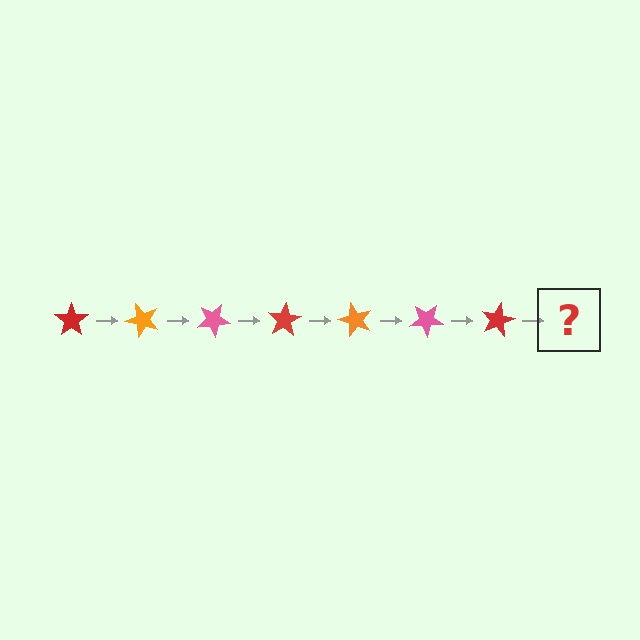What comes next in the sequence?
The next element should be an orange star, rotated 350 degrees from the start.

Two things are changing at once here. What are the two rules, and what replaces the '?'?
The two rules are that it rotates 50 degrees each step and the color cycles through red, orange, and pink. The '?' should be an orange star, rotated 350 degrees from the start.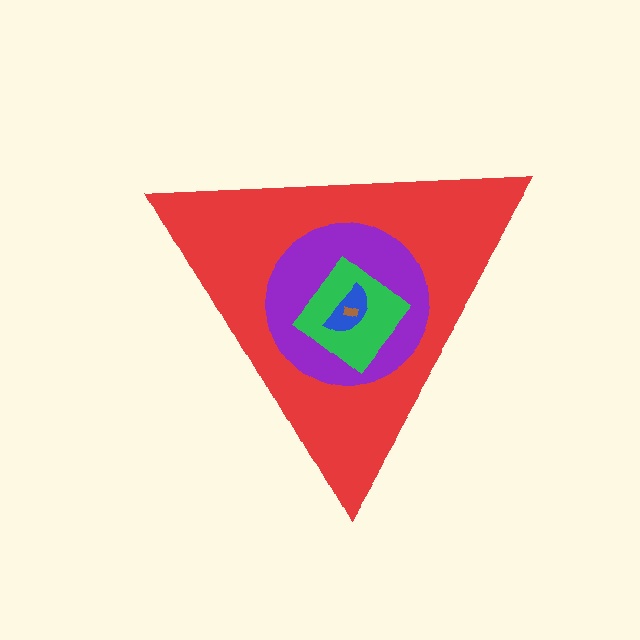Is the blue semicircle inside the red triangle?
Yes.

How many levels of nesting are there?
5.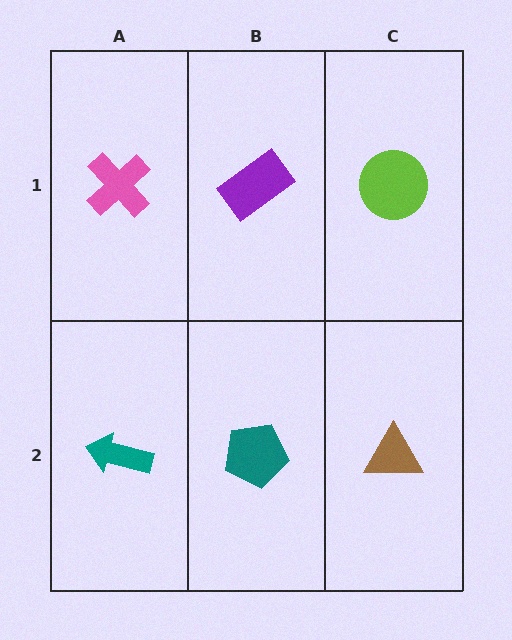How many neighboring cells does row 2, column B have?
3.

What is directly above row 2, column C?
A lime circle.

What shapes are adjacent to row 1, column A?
A teal arrow (row 2, column A), a purple rectangle (row 1, column B).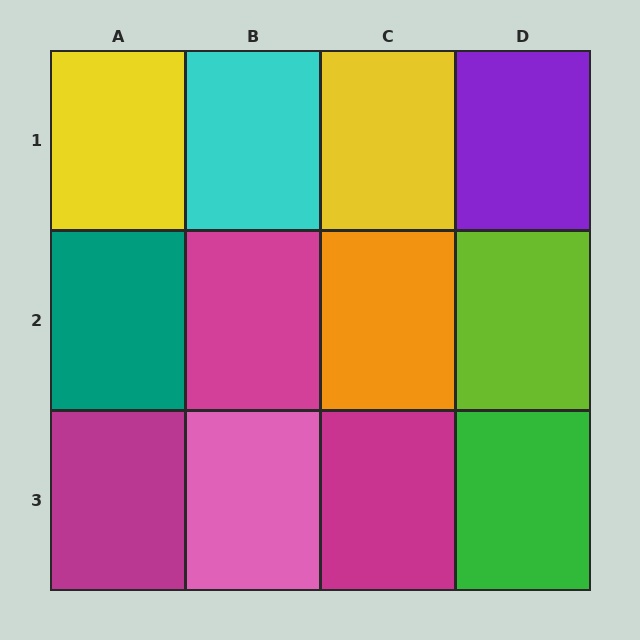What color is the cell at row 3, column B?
Pink.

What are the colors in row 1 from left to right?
Yellow, cyan, yellow, purple.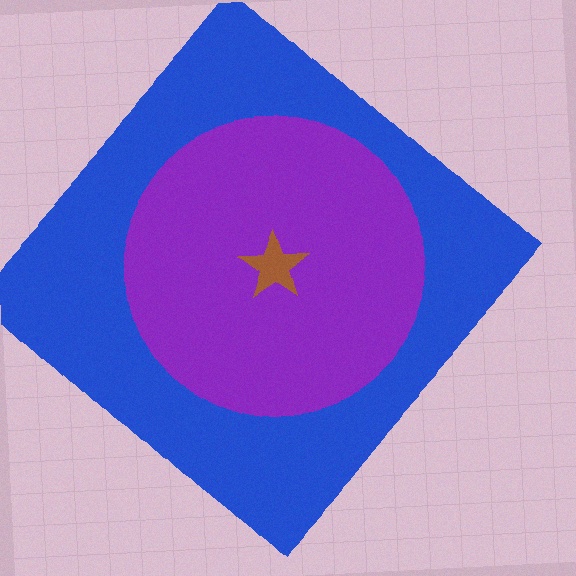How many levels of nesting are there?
3.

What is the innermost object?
The brown star.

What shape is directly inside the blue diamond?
The purple circle.